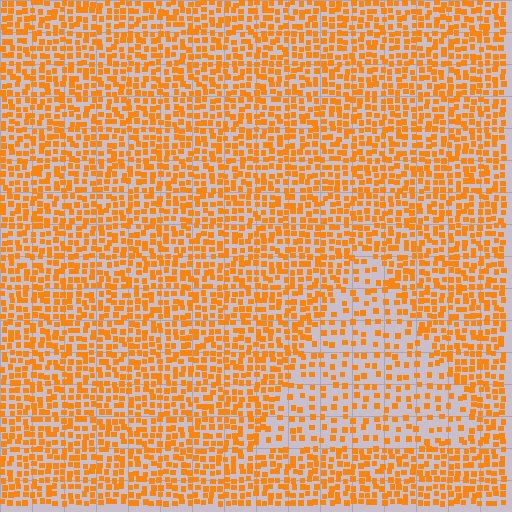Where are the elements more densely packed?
The elements are more densely packed outside the triangle boundary.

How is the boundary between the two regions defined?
The boundary is defined by a change in element density (approximately 2.0x ratio). All elements are the same color, size, and shape.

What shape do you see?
I see a triangle.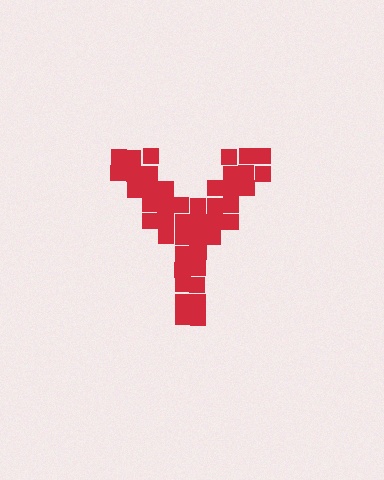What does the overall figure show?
The overall figure shows the letter Y.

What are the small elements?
The small elements are squares.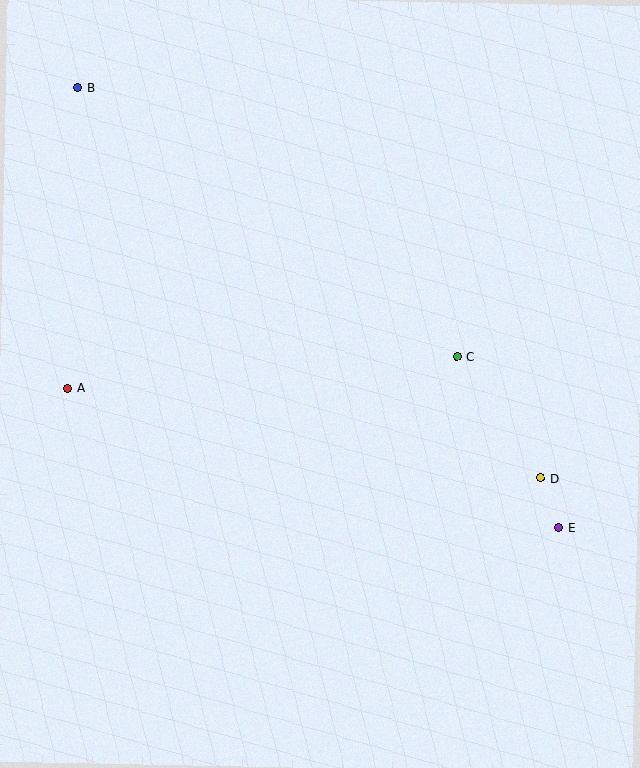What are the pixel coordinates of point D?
Point D is at (541, 478).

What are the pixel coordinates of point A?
Point A is at (68, 388).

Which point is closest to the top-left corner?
Point B is closest to the top-left corner.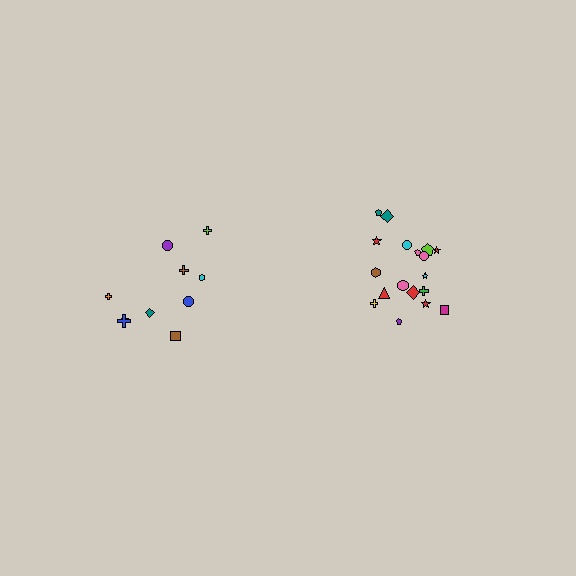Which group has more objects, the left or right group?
The right group.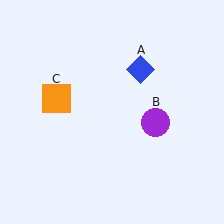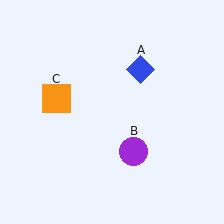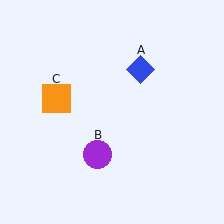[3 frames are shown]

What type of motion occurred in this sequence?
The purple circle (object B) rotated clockwise around the center of the scene.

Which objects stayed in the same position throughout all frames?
Blue diamond (object A) and orange square (object C) remained stationary.